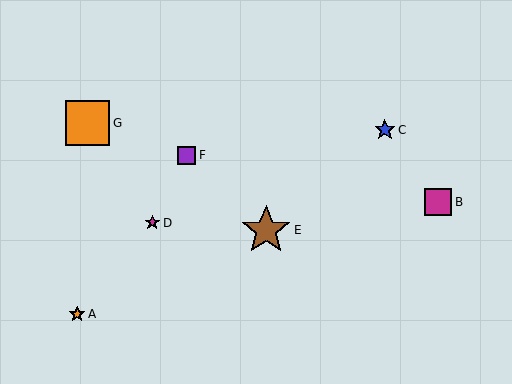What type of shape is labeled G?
Shape G is an orange square.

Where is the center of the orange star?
The center of the orange star is at (77, 314).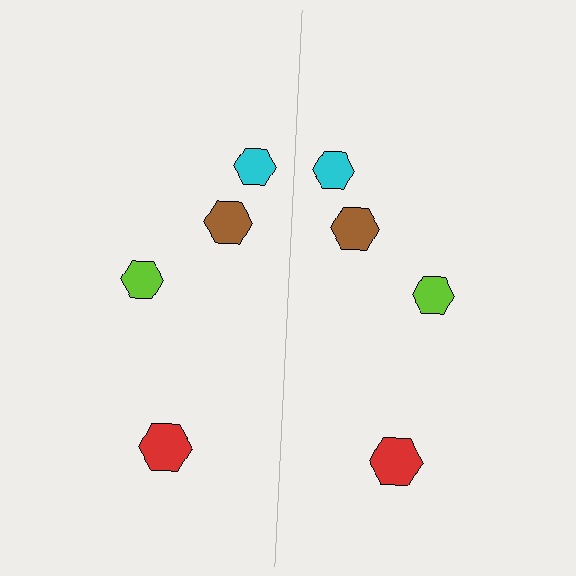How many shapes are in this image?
There are 8 shapes in this image.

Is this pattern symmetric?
Yes, this pattern has bilateral (reflection) symmetry.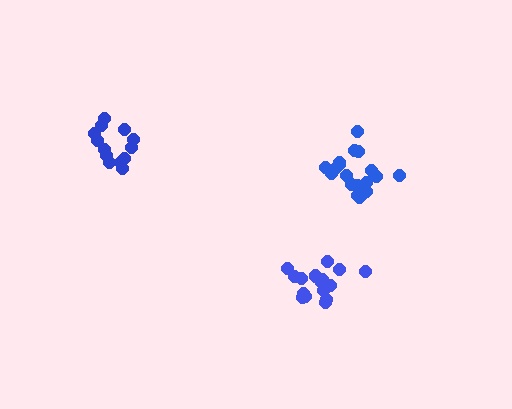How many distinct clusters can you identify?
There are 3 distinct clusters.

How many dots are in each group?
Group 1: 19 dots, Group 2: 13 dots, Group 3: 17 dots (49 total).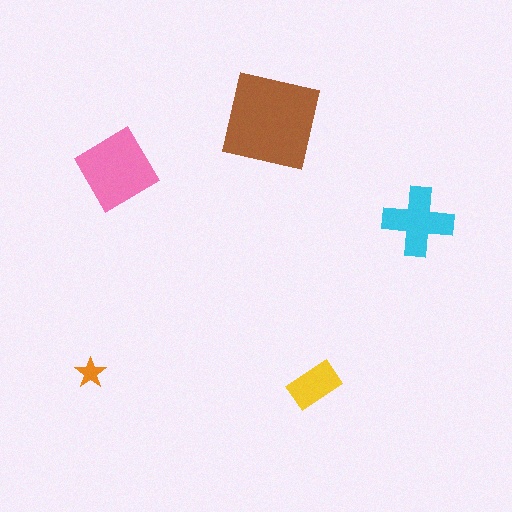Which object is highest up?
The brown square is topmost.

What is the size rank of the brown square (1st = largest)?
1st.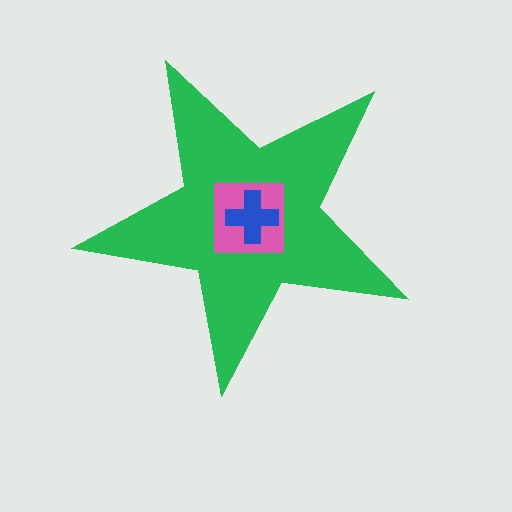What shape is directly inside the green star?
The pink square.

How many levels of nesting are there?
3.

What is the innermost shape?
The blue cross.